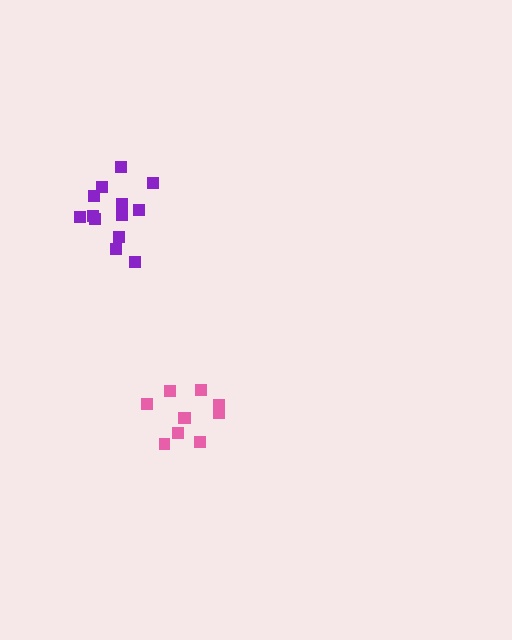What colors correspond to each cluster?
The clusters are colored: purple, pink.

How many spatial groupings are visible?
There are 2 spatial groupings.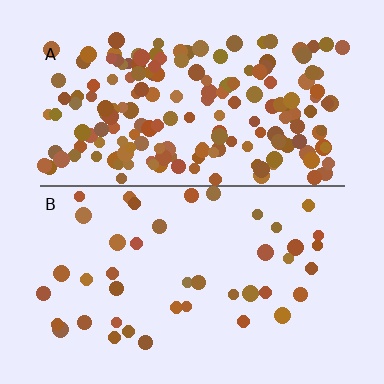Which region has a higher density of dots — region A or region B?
A (the top).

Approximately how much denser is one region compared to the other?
Approximately 4.3× — region A over region B.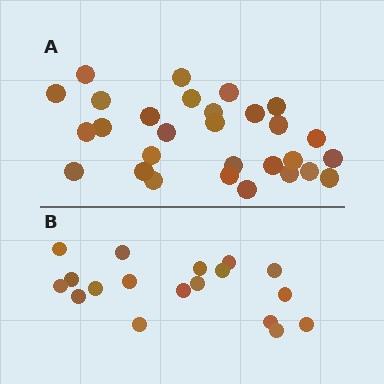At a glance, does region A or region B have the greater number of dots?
Region A (the top region) has more dots.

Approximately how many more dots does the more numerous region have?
Region A has roughly 12 or so more dots than region B.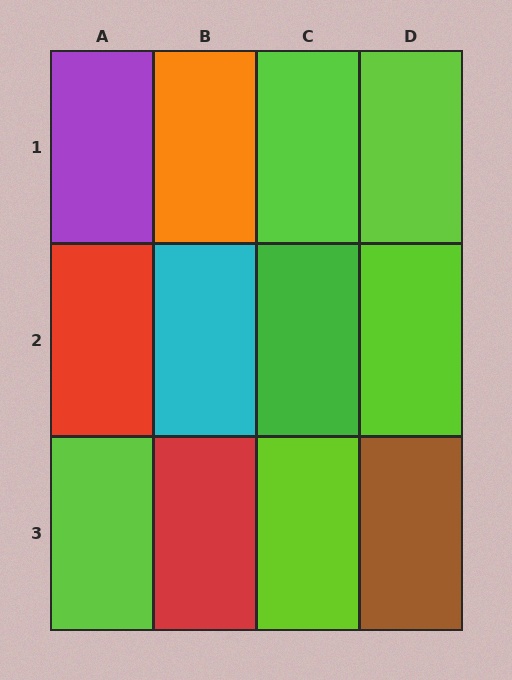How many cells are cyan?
1 cell is cyan.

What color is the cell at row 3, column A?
Lime.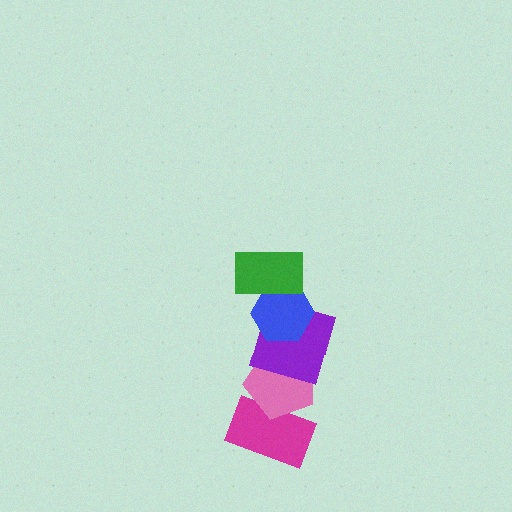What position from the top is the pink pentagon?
The pink pentagon is 4th from the top.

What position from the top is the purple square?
The purple square is 3rd from the top.